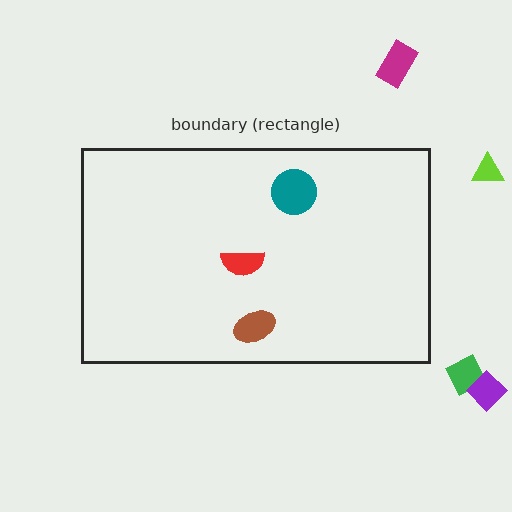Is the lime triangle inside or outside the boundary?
Outside.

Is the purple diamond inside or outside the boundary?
Outside.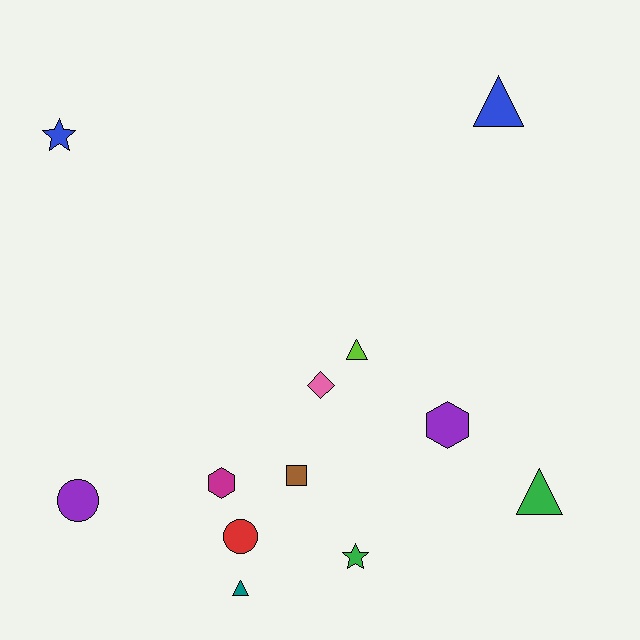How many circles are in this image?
There are 2 circles.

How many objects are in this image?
There are 12 objects.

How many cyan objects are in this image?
There are no cyan objects.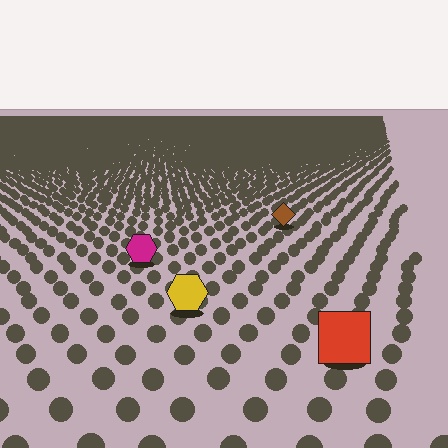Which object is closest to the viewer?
The red square is closest. The texture marks near it are larger and more spread out.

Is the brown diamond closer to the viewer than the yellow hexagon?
No. The yellow hexagon is closer — you can tell from the texture gradient: the ground texture is coarser near it.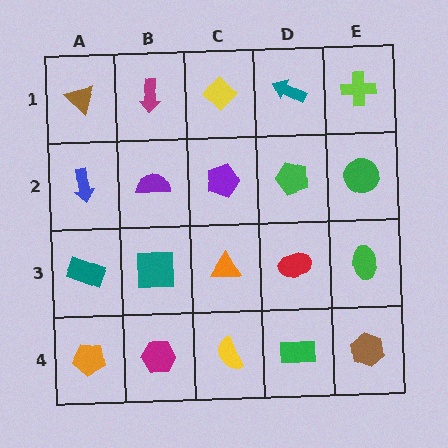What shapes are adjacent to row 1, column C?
A purple pentagon (row 2, column C), a magenta arrow (row 1, column B), a teal arrow (row 1, column D).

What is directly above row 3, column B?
A purple semicircle.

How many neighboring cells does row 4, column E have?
2.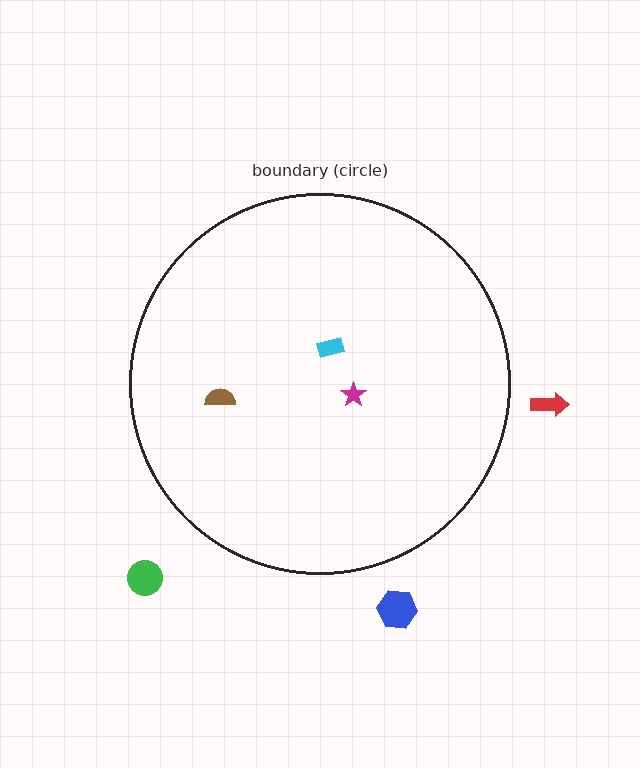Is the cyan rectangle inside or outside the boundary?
Inside.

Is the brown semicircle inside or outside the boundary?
Inside.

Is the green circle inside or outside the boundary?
Outside.